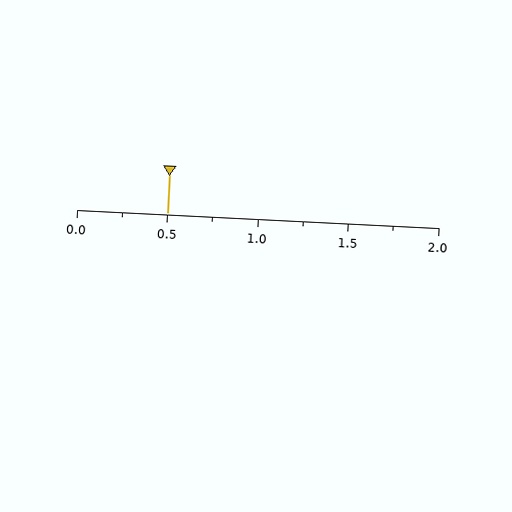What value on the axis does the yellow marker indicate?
The marker indicates approximately 0.5.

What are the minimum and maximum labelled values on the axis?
The axis runs from 0.0 to 2.0.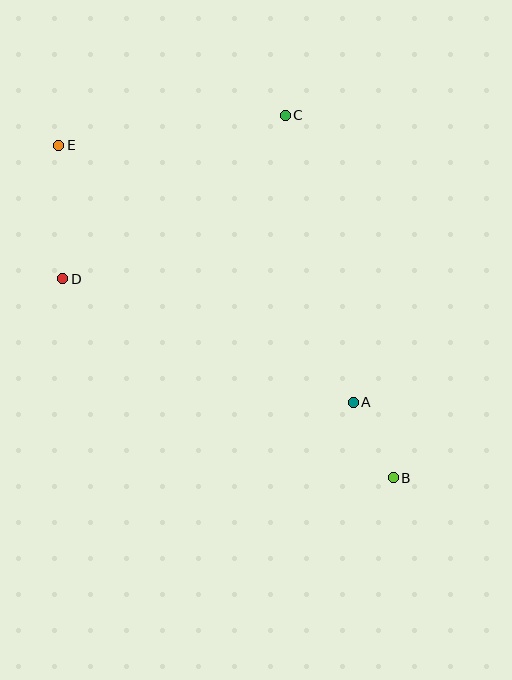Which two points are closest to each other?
Points A and B are closest to each other.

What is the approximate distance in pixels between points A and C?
The distance between A and C is approximately 295 pixels.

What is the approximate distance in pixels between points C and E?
The distance between C and E is approximately 229 pixels.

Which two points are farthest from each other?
Points B and E are farthest from each other.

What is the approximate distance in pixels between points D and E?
The distance between D and E is approximately 133 pixels.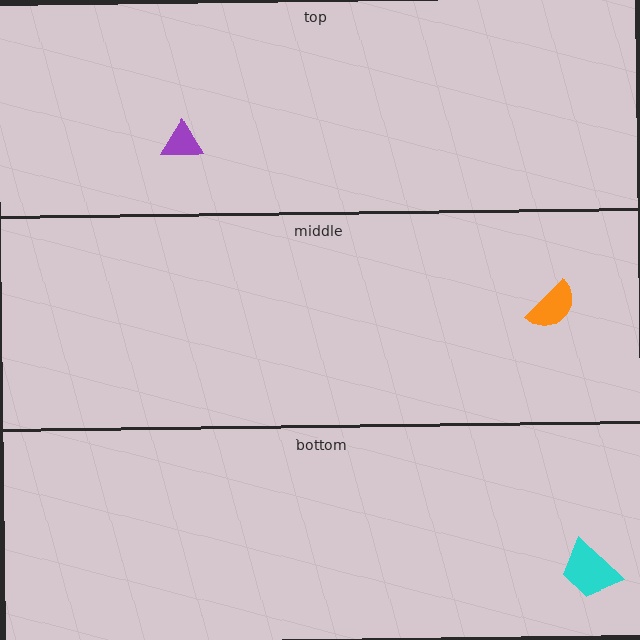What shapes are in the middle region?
The orange semicircle.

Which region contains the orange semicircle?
The middle region.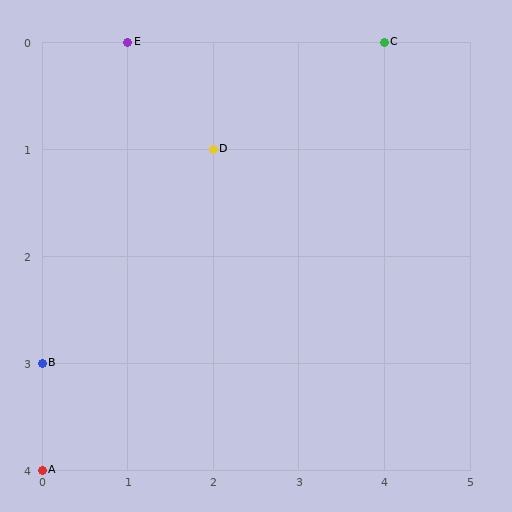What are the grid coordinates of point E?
Point E is at grid coordinates (1, 0).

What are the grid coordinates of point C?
Point C is at grid coordinates (4, 0).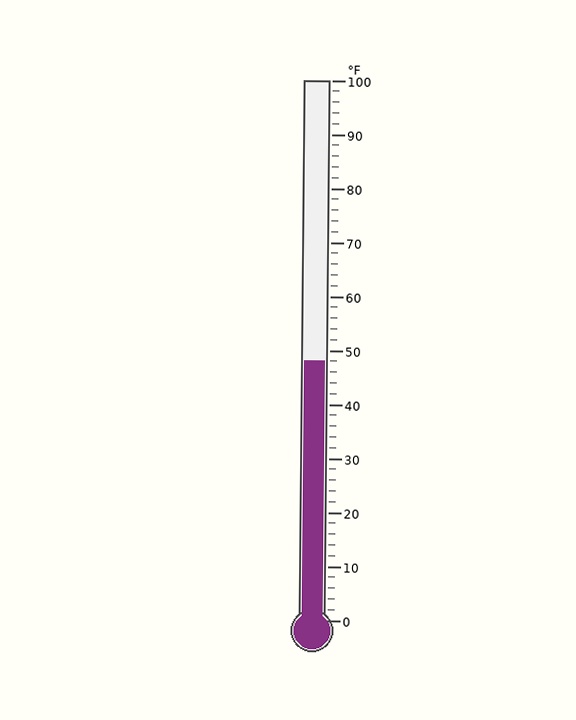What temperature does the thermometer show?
The thermometer shows approximately 48°F.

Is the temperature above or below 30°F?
The temperature is above 30°F.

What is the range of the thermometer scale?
The thermometer scale ranges from 0°F to 100°F.